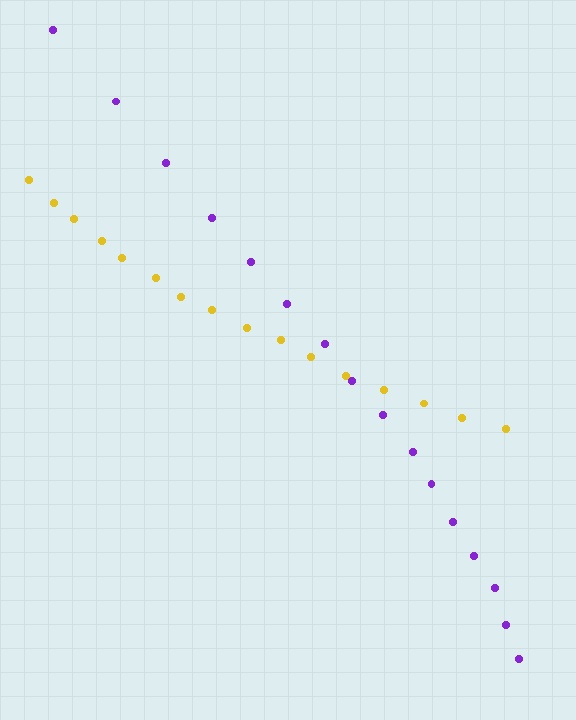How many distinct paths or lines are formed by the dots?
There are 2 distinct paths.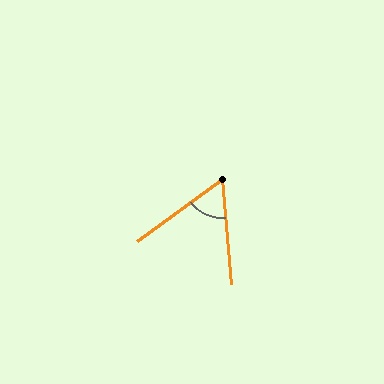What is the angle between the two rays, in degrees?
Approximately 59 degrees.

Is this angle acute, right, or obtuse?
It is acute.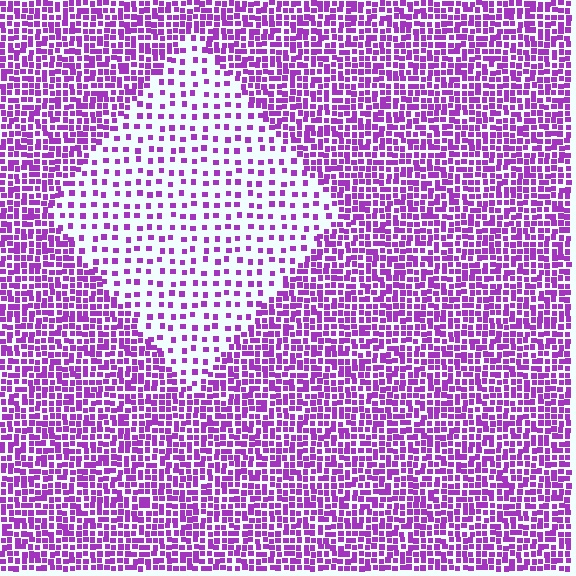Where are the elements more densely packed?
The elements are more densely packed outside the diamond boundary.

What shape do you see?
I see a diamond.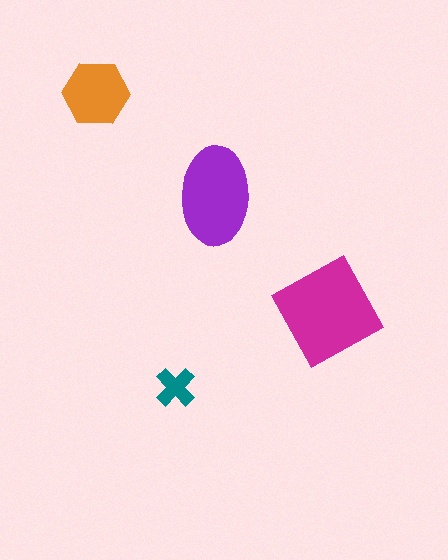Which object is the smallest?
The teal cross.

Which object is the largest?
The magenta square.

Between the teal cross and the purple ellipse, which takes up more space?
The purple ellipse.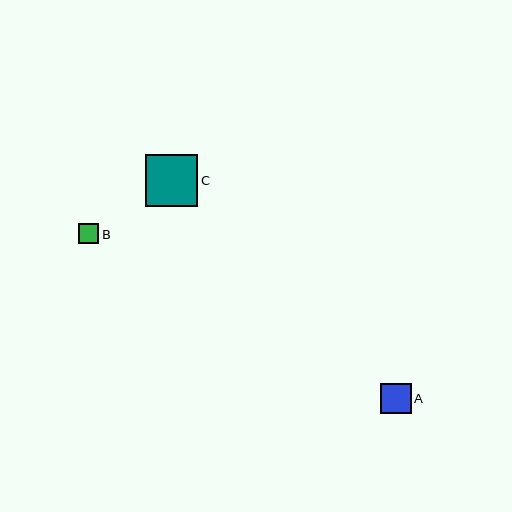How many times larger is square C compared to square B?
Square C is approximately 2.6 times the size of square B.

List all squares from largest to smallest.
From largest to smallest: C, A, B.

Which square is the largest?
Square C is the largest with a size of approximately 52 pixels.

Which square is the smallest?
Square B is the smallest with a size of approximately 20 pixels.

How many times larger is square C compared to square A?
Square C is approximately 1.7 times the size of square A.